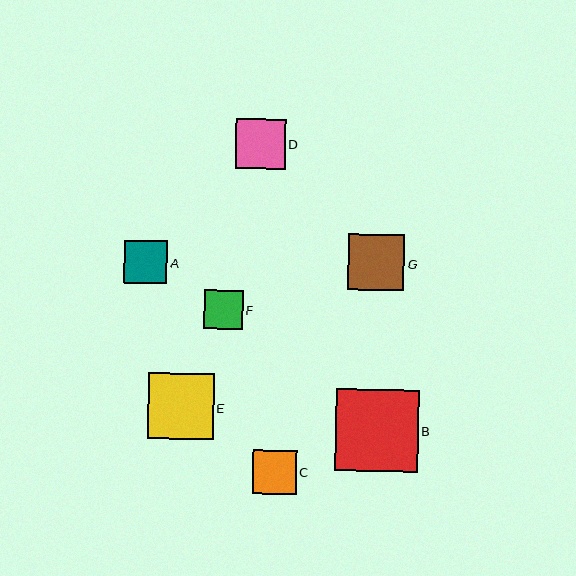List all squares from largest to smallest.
From largest to smallest: B, E, G, D, C, A, F.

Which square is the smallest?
Square F is the smallest with a size of approximately 39 pixels.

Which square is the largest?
Square B is the largest with a size of approximately 82 pixels.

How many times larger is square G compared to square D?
Square G is approximately 1.1 times the size of square D.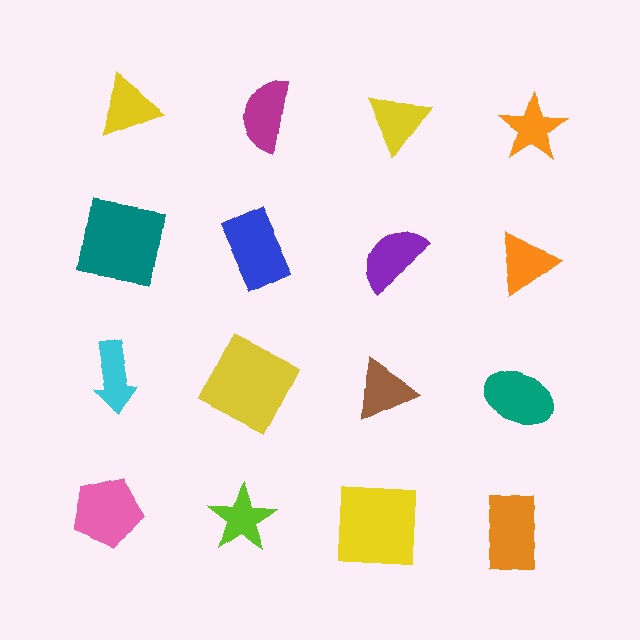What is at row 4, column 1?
A pink pentagon.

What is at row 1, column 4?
An orange star.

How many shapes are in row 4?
4 shapes.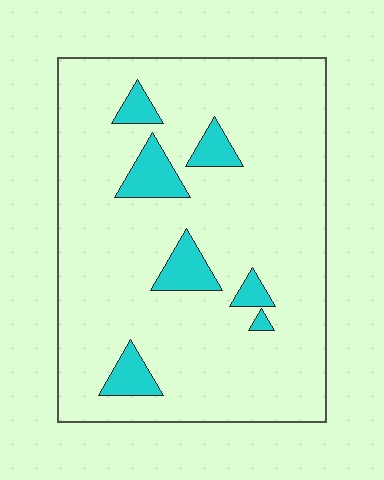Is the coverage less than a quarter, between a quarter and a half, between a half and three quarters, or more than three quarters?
Less than a quarter.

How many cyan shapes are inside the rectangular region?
7.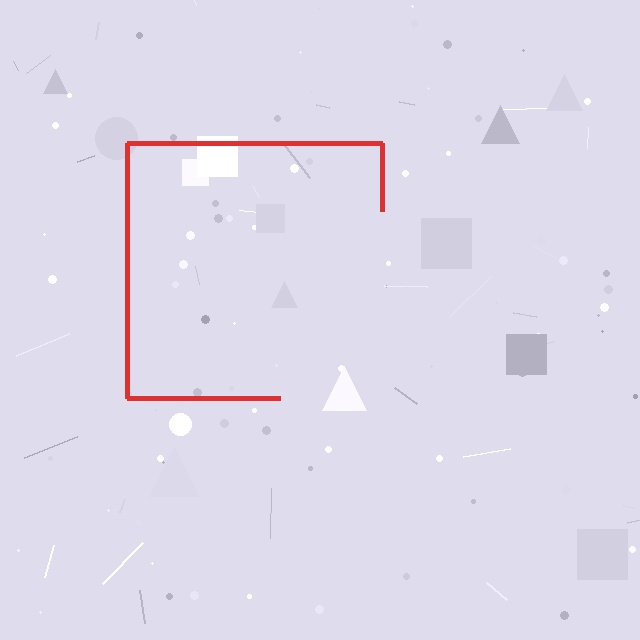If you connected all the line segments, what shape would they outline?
They would outline a square.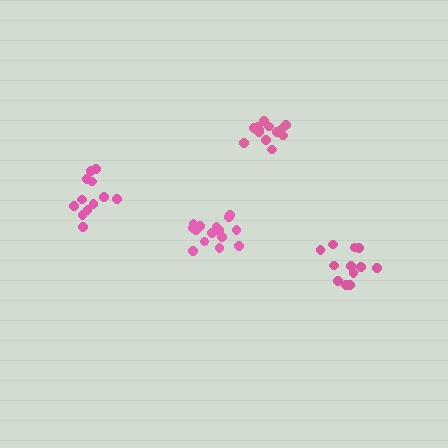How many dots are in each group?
Group 1: 13 dots, Group 2: 15 dots, Group 3: 12 dots, Group 4: 12 dots (52 total).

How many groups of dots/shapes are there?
There are 4 groups.